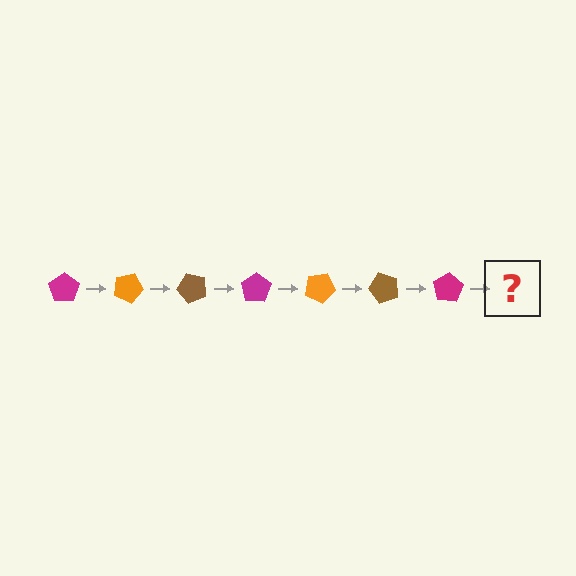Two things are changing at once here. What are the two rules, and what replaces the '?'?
The two rules are that it rotates 25 degrees each step and the color cycles through magenta, orange, and brown. The '?' should be an orange pentagon, rotated 175 degrees from the start.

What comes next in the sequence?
The next element should be an orange pentagon, rotated 175 degrees from the start.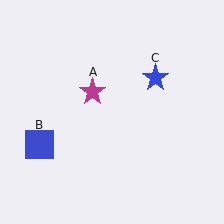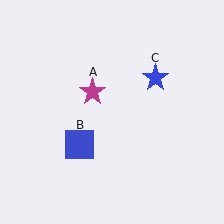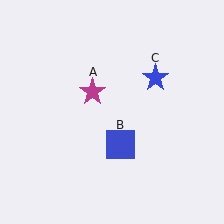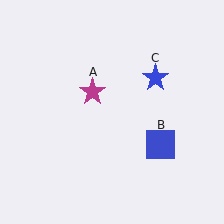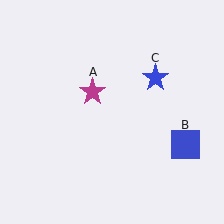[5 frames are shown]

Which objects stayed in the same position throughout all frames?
Magenta star (object A) and blue star (object C) remained stationary.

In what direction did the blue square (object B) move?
The blue square (object B) moved right.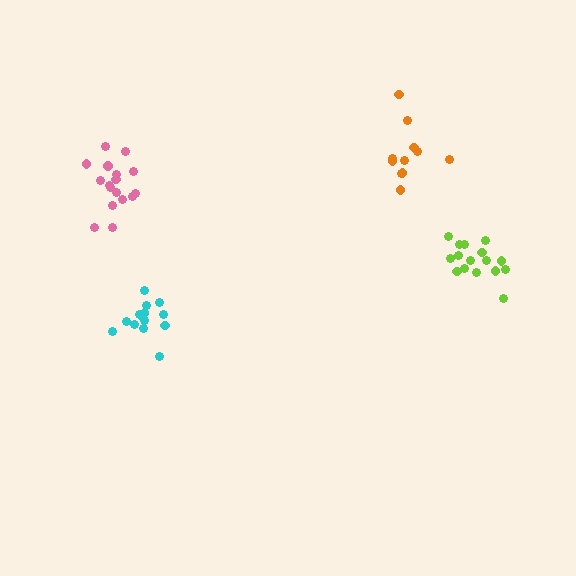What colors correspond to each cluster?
The clusters are colored: cyan, orange, lime, pink.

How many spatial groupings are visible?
There are 4 spatial groupings.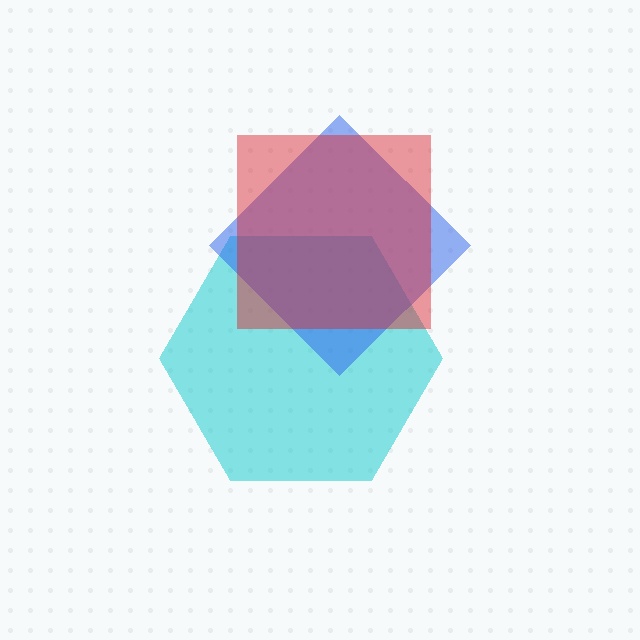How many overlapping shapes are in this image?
There are 3 overlapping shapes in the image.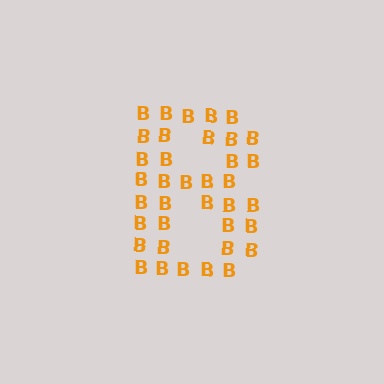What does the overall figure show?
The overall figure shows the letter B.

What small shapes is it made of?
It is made of small letter B's.